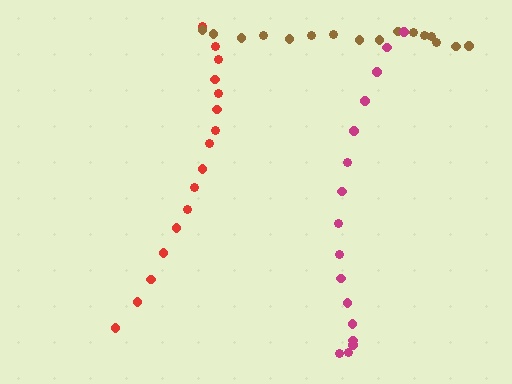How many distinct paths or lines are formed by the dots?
There are 3 distinct paths.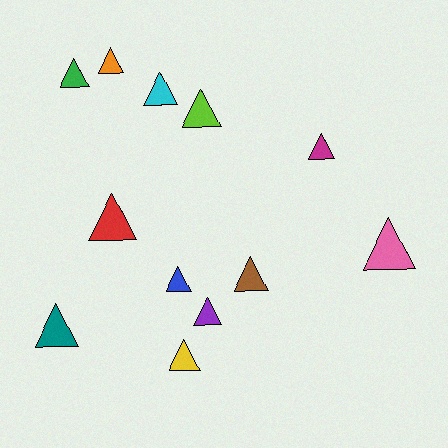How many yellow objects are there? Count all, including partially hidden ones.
There is 1 yellow object.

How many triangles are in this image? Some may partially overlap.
There are 12 triangles.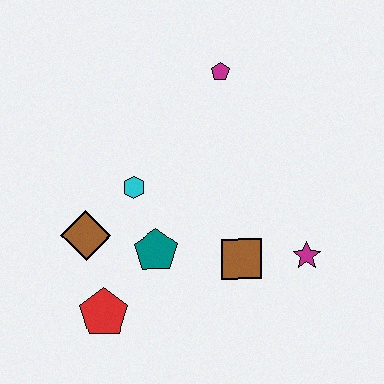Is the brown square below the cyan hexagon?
Yes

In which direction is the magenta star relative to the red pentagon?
The magenta star is to the right of the red pentagon.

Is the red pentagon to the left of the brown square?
Yes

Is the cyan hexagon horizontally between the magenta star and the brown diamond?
Yes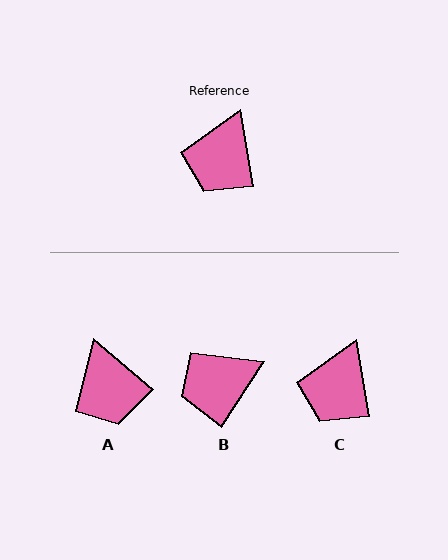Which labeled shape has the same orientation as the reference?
C.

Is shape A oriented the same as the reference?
No, it is off by about 41 degrees.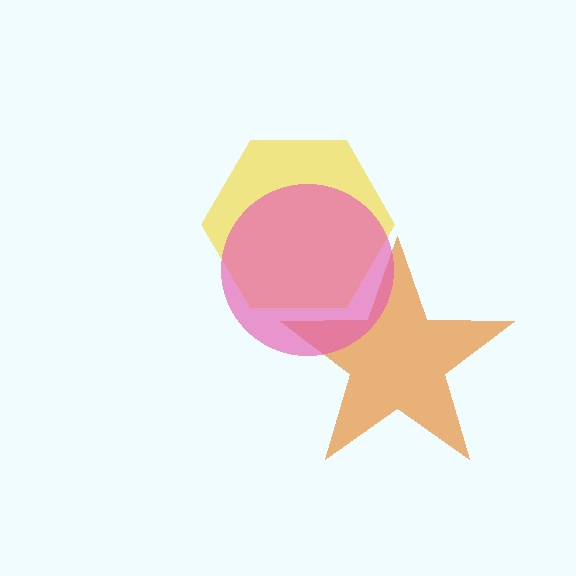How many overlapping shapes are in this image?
There are 3 overlapping shapes in the image.